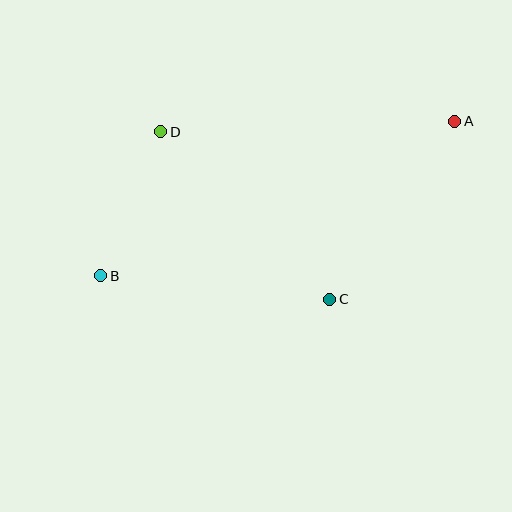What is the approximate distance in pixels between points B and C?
The distance between B and C is approximately 230 pixels.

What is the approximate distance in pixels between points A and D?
The distance between A and D is approximately 294 pixels.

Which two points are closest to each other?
Points B and D are closest to each other.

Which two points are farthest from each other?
Points A and B are farthest from each other.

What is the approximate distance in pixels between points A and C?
The distance between A and C is approximately 218 pixels.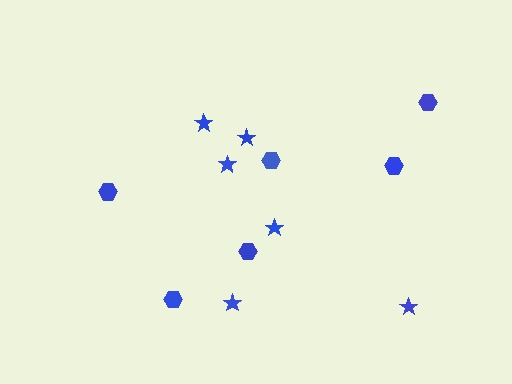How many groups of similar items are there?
There are 2 groups: one group of hexagons (6) and one group of stars (6).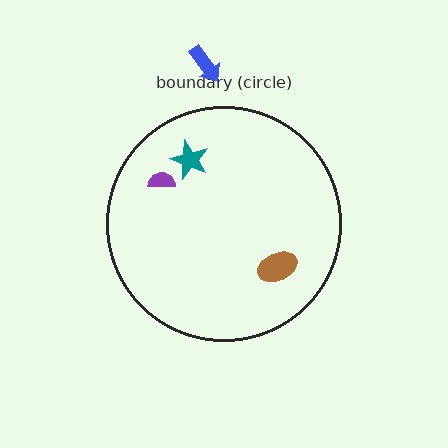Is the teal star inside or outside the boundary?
Inside.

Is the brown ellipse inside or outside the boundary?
Inside.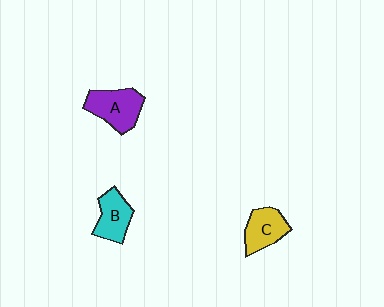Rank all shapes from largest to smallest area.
From largest to smallest: A (purple), C (yellow), B (cyan).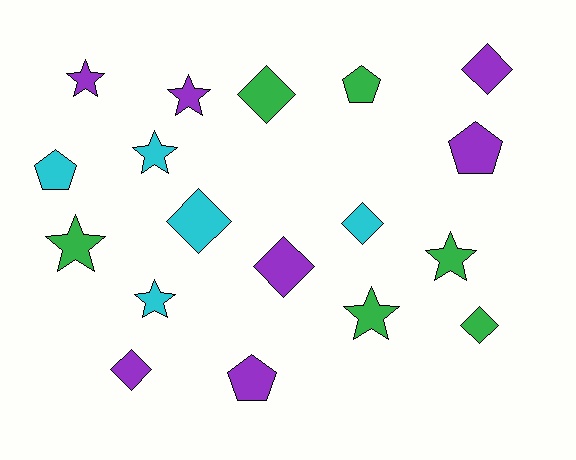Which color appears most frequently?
Purple, with 7 objects.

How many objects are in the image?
There are 18 objects.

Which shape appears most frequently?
Star, with 7 objects.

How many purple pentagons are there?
There are 2 purple pentagons.